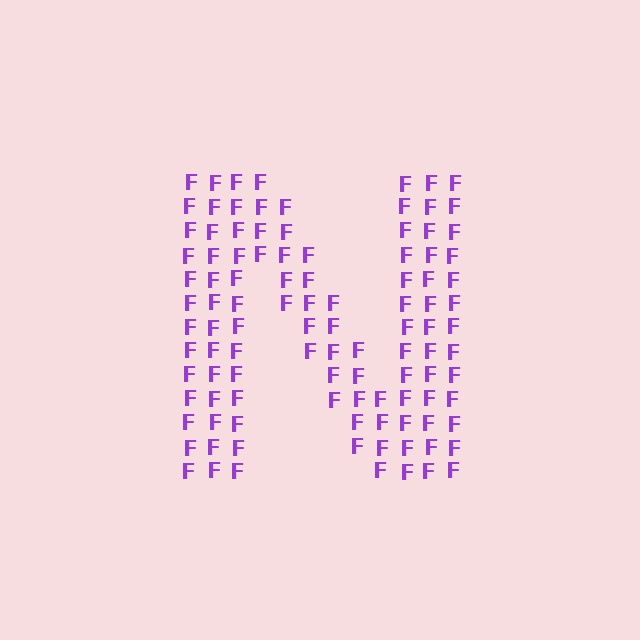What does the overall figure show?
The overall figure shows the letter N.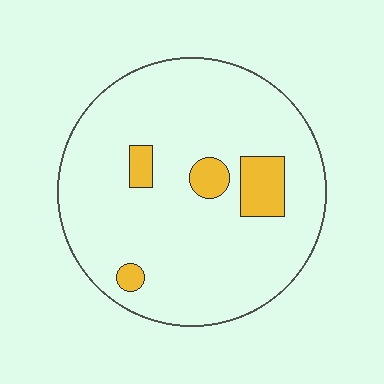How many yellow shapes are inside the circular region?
4.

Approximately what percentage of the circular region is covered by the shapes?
Approximately 10%.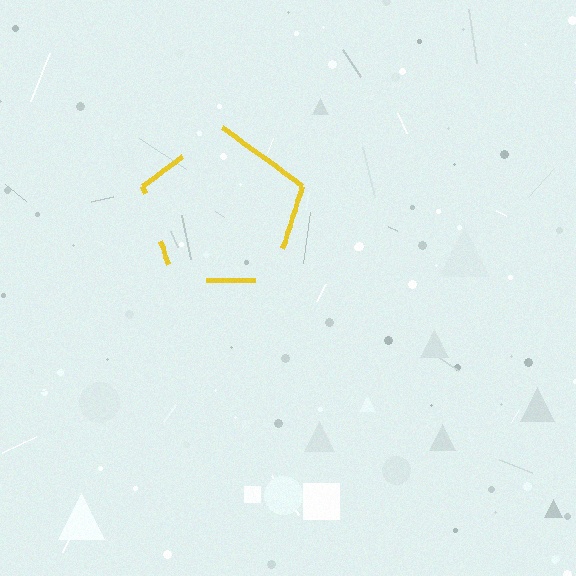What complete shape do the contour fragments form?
The contour fragments form a pentagon.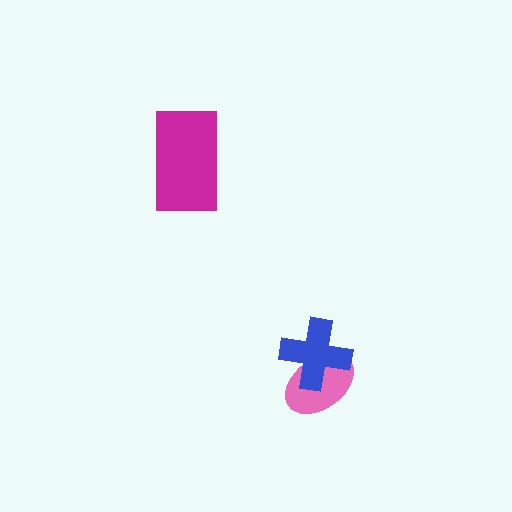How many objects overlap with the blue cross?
1 object overlaps with the blue cross.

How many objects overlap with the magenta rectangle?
0 objects overlap with the magenta rectangle.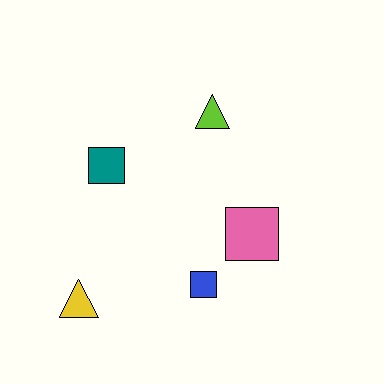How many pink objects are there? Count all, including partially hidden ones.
There is 1 pink object.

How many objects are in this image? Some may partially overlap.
There are 5 objects.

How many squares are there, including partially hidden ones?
There are 3 squares.